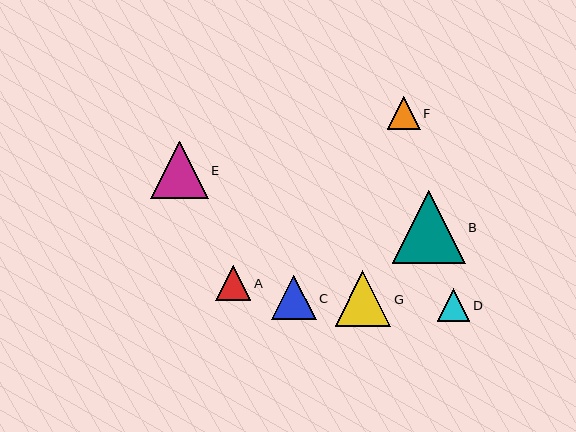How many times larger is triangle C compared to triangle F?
Triangle C is approximately 1.4 times the size of triangle F.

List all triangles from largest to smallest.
From largest to smallest: B, E, G, C, A, F, D.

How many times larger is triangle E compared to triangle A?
Triangle E is approximately 1.6 times the size of triangle A.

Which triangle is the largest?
Triangle B is the largest with a size of approximately 73 pixels.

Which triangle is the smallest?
Triangle D is the smallest with a size of approximately 32 pixels.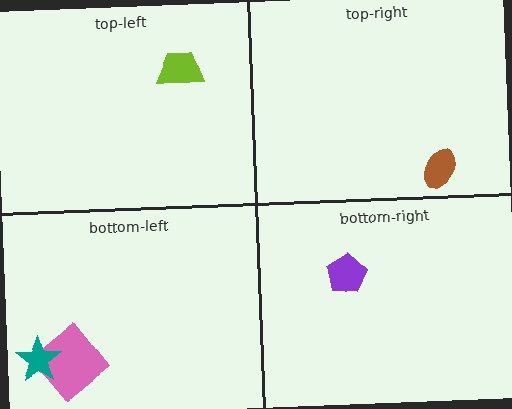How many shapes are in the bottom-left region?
3.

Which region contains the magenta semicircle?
The bottom-left region.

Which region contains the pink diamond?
The bottom-left region.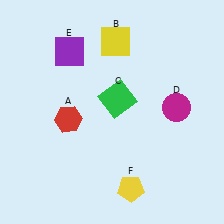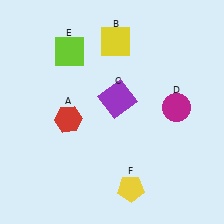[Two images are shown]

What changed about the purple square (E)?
In Image 1, E is purple. In Image 2, it changed to lime.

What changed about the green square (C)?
In Image 1, C is green. In Image 2, it changed to purple.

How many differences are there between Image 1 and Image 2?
There are 2 differences between the two images.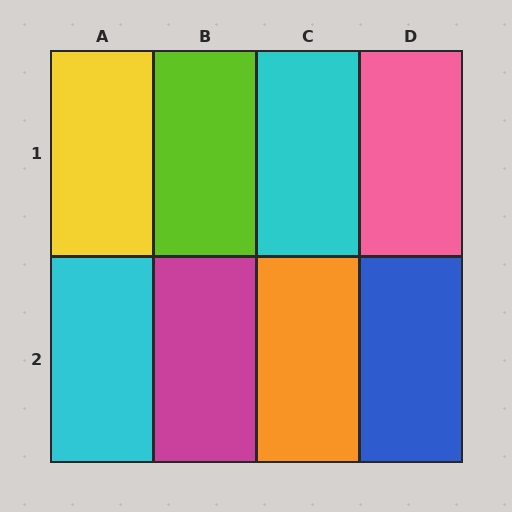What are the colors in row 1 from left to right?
Yellow, lime, cyan, pink.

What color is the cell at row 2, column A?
Cyan.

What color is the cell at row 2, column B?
Magenta.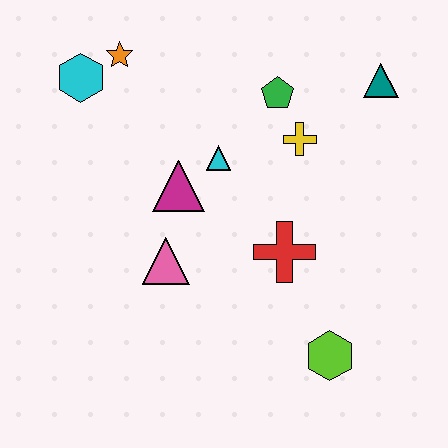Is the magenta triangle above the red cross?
Yes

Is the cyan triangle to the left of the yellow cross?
Yes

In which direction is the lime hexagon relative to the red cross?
The lime hexagon is below the red cross.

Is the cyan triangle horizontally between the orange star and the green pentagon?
Yes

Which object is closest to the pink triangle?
The magenta triangle is closest to the pink triangle.